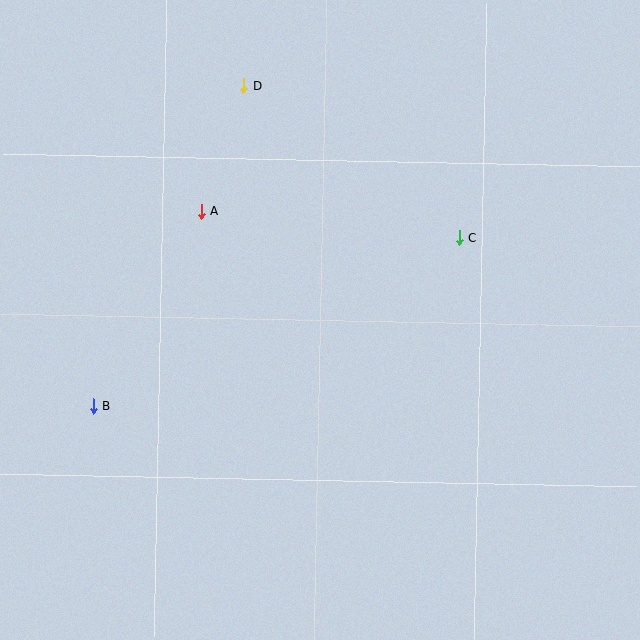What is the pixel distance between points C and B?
The distance between C and B is 402 pixels.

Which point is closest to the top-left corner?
Point D is closest to the top-left corner.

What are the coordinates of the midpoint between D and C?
The midpoint between D and C is at (351, 162).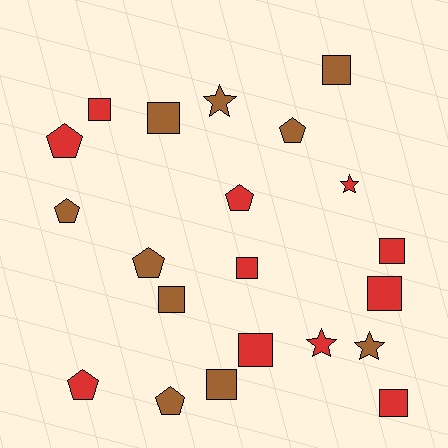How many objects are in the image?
There are 21 objects.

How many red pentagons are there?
There are 3 red pentagons.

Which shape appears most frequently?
Square, with 10 objects.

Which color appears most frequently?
Red, with 11 objects.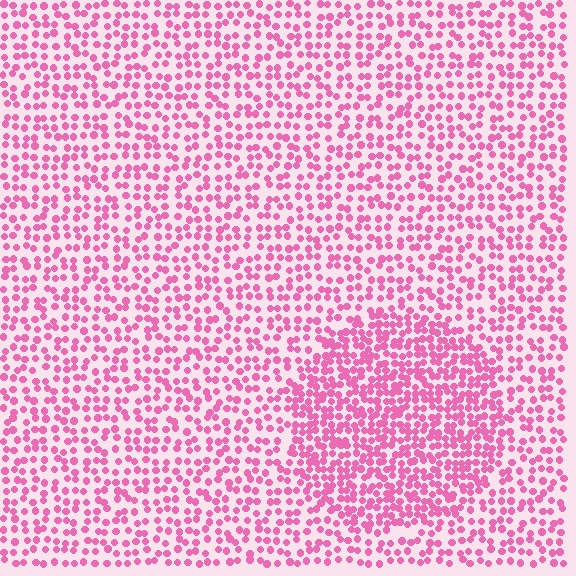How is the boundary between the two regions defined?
The boundary is defined by a change in element density (approximately 1.8x ratio). All elements are the same color, size, and shape.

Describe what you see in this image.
The image contains small pink elements arranged at two different densities. A circle-shaped region is visible where the elements are more densely packed than the surrounding area.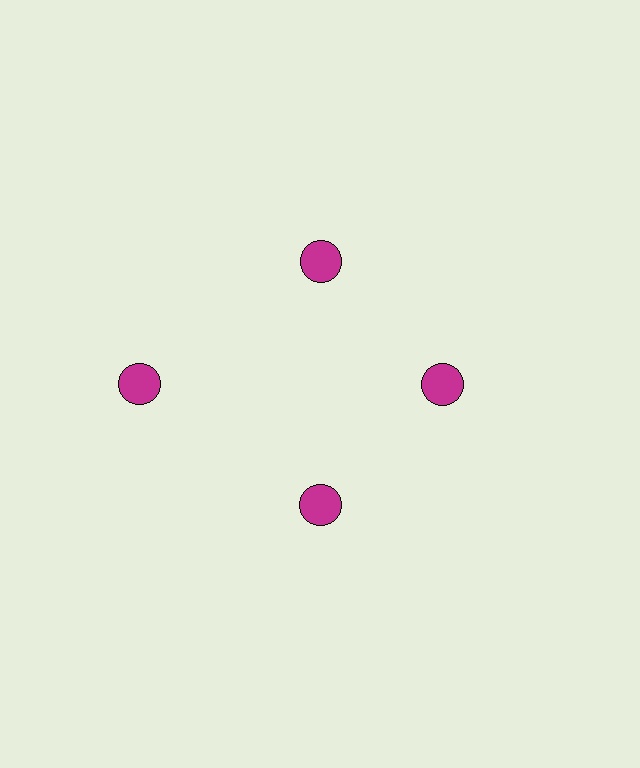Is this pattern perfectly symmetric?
No. The 4 magenta circles are arranged in a ring, but one element near the 9 o'clock position is pushed outward from the center, breaking the 4-fold rotational symmetry.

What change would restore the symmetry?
The symmetry would be restored by moving it inward, back onto the ring so that all 4 circles sit at equal angles and equal distance from the center.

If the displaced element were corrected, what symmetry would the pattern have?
It would have 4-fold rotational symmetry — the pattern would map onto itself every 90 degrees.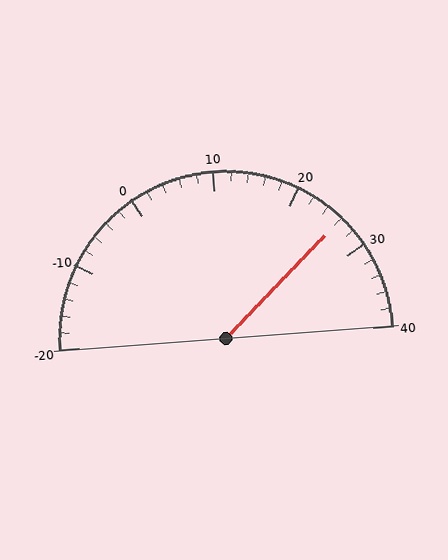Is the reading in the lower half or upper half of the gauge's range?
The reading is in the upper half of the range (-20 to 40).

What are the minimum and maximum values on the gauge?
The gauge ranges from -20 to 40.